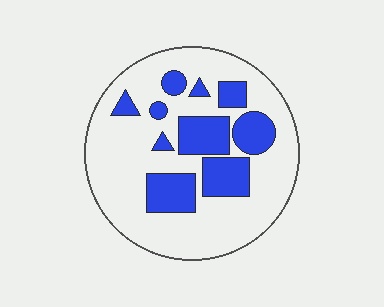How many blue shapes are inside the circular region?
10.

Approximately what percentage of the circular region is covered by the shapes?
Approximately 25%.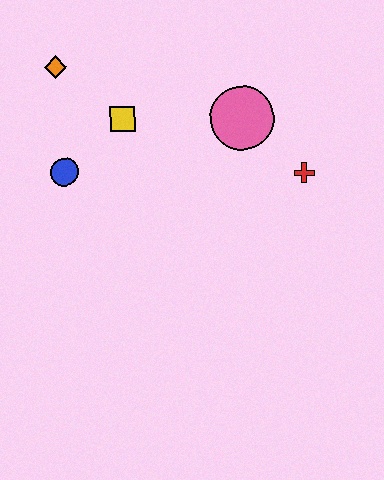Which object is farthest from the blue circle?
The red cross is farthest from the blue circle.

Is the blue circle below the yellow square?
Yes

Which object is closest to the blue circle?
The yellow square is closest to the blue circle.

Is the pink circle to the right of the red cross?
No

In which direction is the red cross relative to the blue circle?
The red cross is to the right of the blue circle.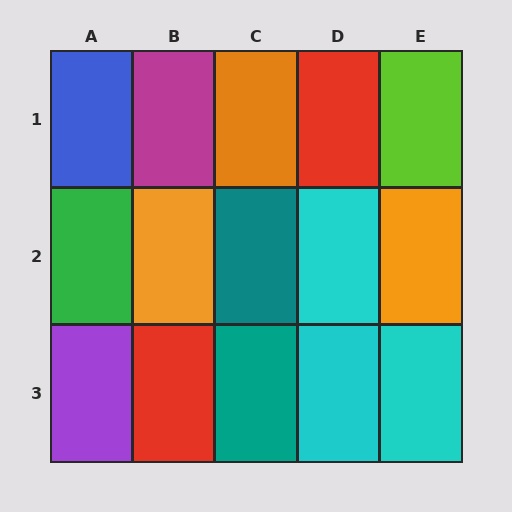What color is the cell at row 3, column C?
Teal.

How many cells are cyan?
3 cells are cyan.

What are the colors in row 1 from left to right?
Blue, magenta, orange, red, lime.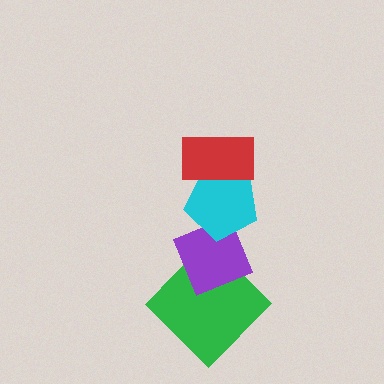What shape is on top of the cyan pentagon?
The red rectangle is on top of the cyan pentagon.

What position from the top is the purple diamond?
The purple diamond is 3rd from the top.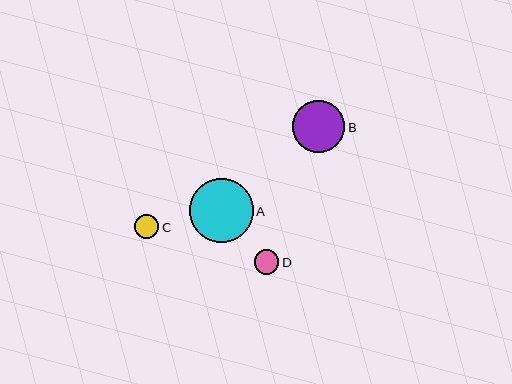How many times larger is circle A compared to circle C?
Circle A is approximately 2.6 times the size of circle C.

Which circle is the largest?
Circle A is the largest with a size of approximately 64 pixels.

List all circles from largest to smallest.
From largest to smallest: A, B, D, C.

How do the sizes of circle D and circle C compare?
Circle D and circle C are approximately the same size.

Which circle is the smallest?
Circle C is the smallest with a size of approximately 24 pixels.